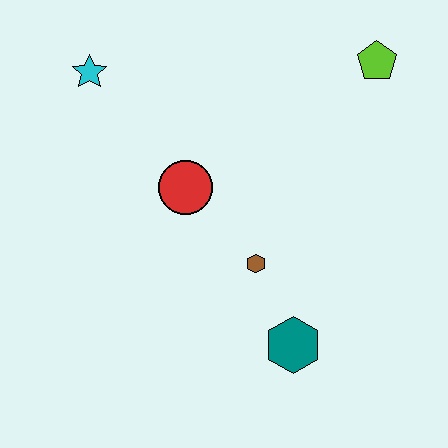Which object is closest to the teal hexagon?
The brown hexagon is closest to the teal hexagon.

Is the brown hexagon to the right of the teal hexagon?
No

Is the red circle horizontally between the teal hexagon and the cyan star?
Yes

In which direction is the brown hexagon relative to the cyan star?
The brown hexagon is below the cyan star.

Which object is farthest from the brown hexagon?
The cyan star is farthest from the brown hexagon.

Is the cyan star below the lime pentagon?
Yes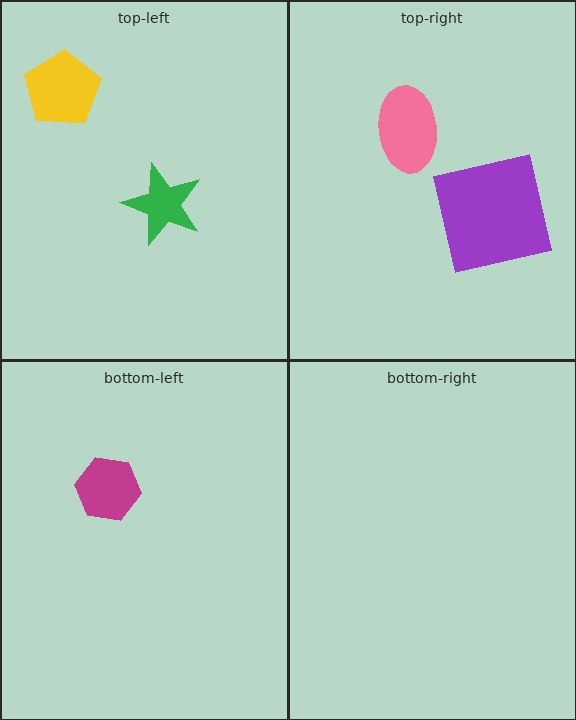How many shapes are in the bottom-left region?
1.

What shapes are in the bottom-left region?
The magenta hexagon.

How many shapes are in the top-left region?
2.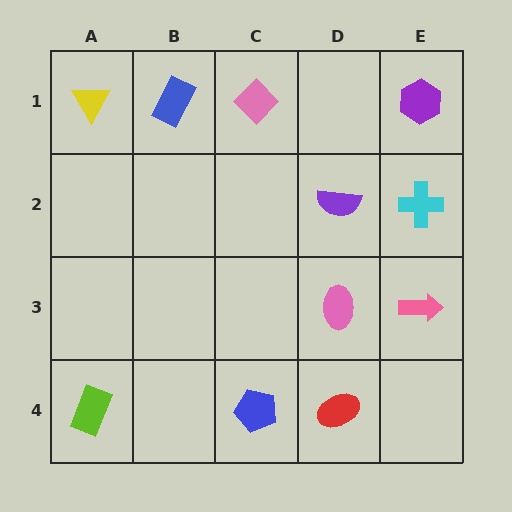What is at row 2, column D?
A purple semicircle.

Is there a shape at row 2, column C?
No, that cell is empty.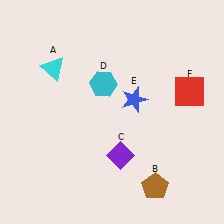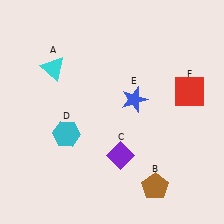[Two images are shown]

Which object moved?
The cyan hexagon (D) moved down.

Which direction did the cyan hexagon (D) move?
The cyan hexagon (D) moved down.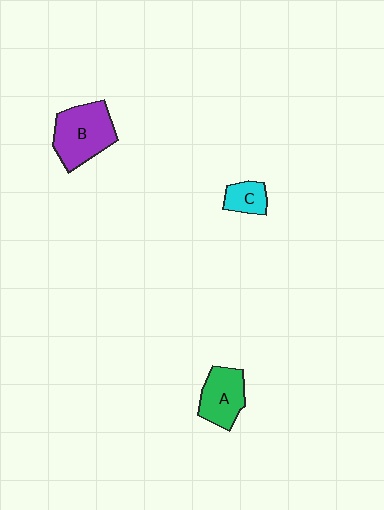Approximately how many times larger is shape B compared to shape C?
Approximately 2.5 times.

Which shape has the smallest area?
Shape C (cyan).